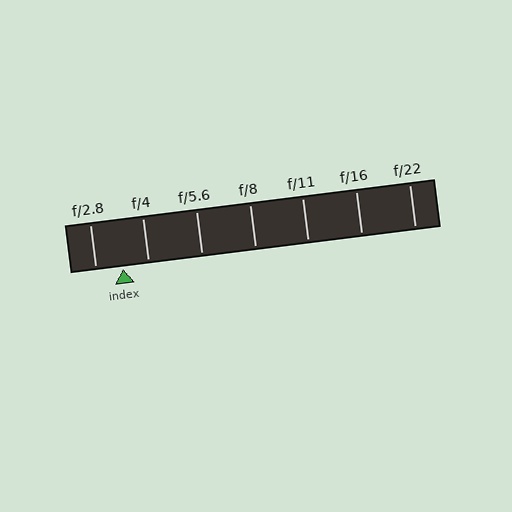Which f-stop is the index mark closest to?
The index mark is closest to f/4.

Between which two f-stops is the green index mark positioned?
The index mark is between f/2.8 and f/4.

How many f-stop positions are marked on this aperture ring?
There are 7 f-stop positions marked.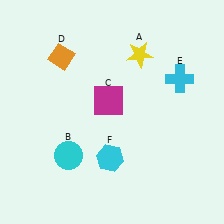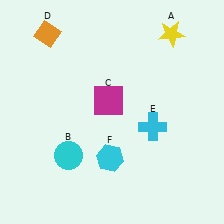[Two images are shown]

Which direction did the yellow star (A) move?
The yellow star (A) moved right.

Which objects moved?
The objects that moved are: the yellow star (A), the orange diamond (D), the cyan cross (E).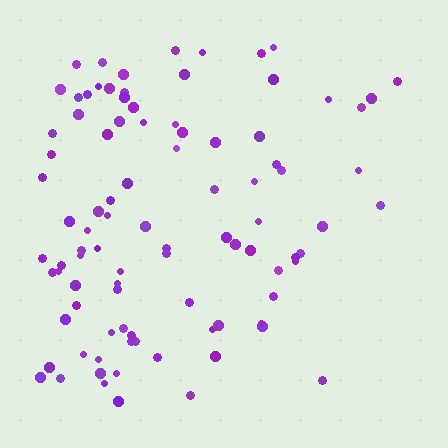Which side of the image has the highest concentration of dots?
The left.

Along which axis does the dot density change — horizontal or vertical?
Horizontal.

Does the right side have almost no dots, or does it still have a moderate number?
Still a moderate number, just noticeably fewer than the left.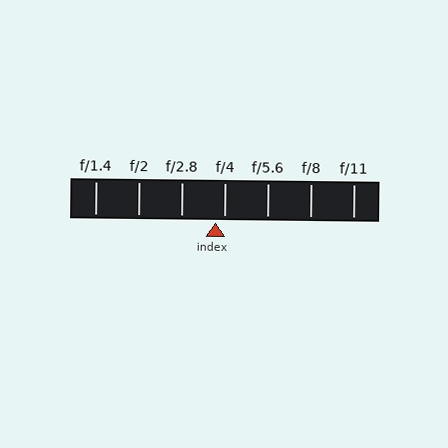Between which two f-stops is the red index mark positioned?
The index mark is between f/2.8 and f/4.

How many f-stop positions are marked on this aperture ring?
There are 7 f-stop positions marked.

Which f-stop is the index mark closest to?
The index mark is closest to f/4.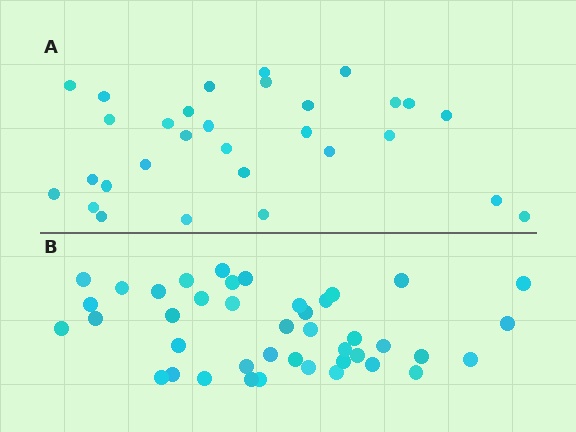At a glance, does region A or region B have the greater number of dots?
Region B (the bottom region) has more dots.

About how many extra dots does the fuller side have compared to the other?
Region B has roughly 12 or so more dots than region A.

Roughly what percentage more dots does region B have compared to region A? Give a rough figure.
About 40% more.